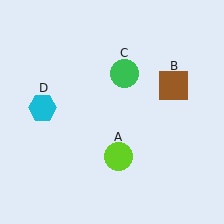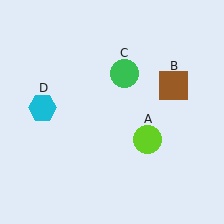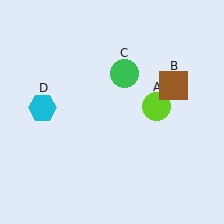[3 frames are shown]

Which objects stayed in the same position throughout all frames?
Brown square (object B) and green circle (object C) and cyan hexagon (object D) remained stationary.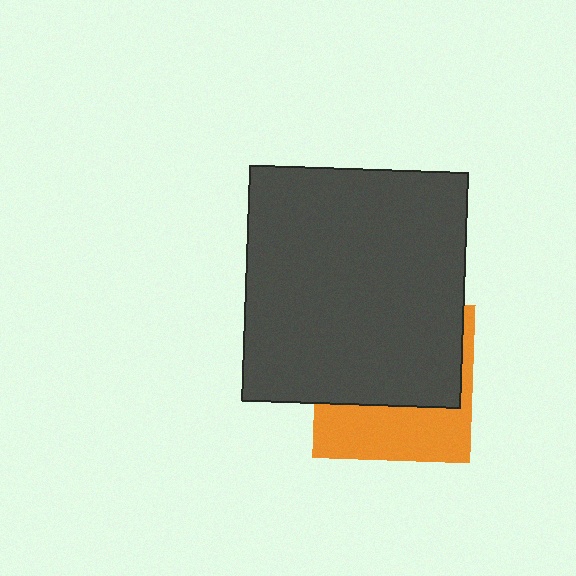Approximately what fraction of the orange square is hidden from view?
Roughly 62% of the orange square is hidden behind the dark gray rectangle.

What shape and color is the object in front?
The object in front is a dark gray rectangle.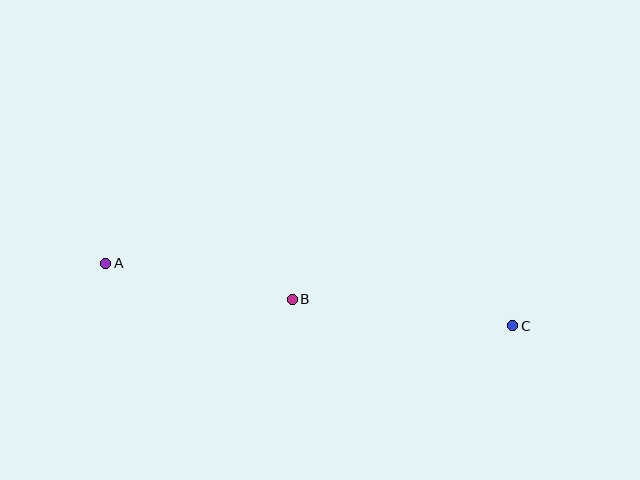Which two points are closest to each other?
Points A and B are closest to each other.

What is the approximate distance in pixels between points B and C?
The distance between B and C is approximately 222 pixels.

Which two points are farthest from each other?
Points A and C are farthest from each other.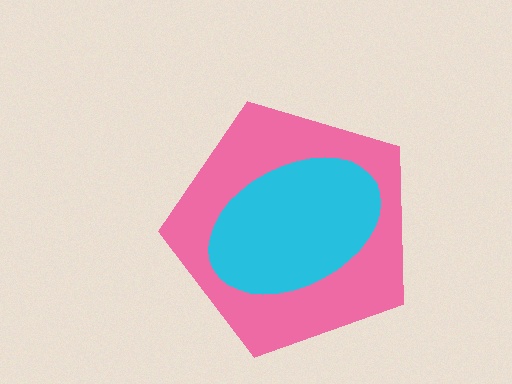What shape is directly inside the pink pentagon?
The cyan ellipse.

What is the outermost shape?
The pink pentagon.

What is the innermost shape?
The cyan ellipse.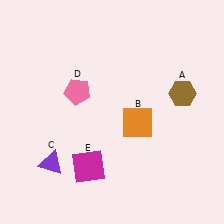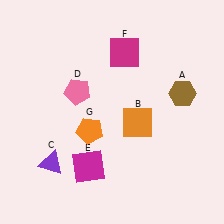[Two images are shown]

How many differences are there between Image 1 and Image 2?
There are 2 differences between the two images.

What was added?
A magenta square (F), an orange pentagon (G) were added in Image 2.